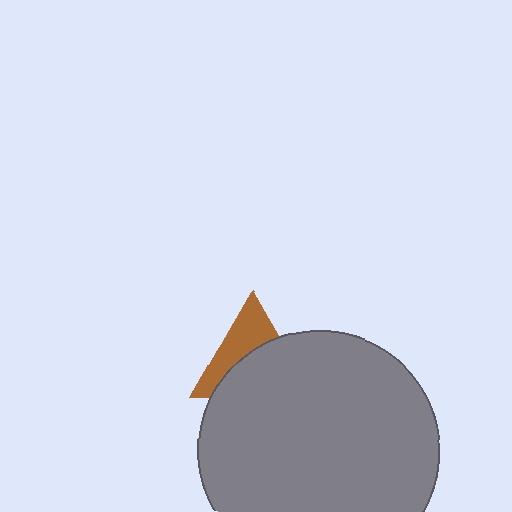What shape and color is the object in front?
The object in front is a gray circle.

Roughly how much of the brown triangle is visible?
A small part of it is visible (roughly 43%).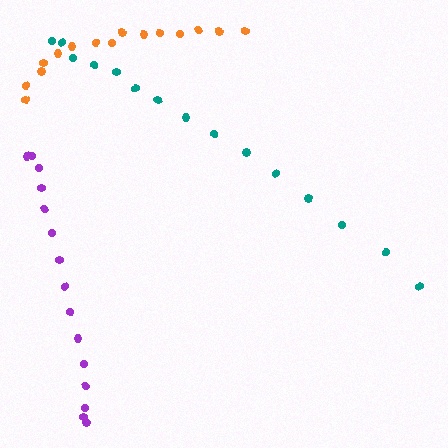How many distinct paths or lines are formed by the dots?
There are 3 distinct paths.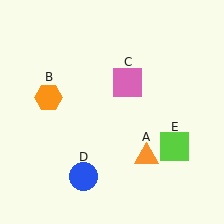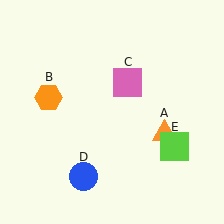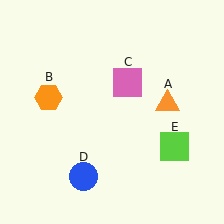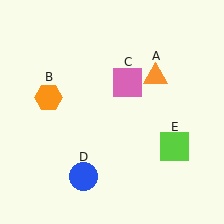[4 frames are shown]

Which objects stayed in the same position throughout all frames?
Orange hexagon (object B) and pink square (object C) and blue circle (object D) and lime square (object E) remained stationary.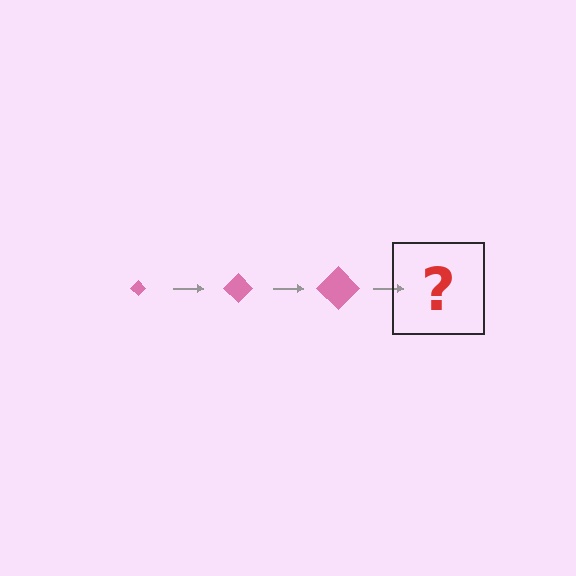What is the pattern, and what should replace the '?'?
The pattern is that the diamond gets progressively larger each step. The '?' should be a pink diamond, larger than the previous one.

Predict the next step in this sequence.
The next step is a pink diamond, larger than the previous one.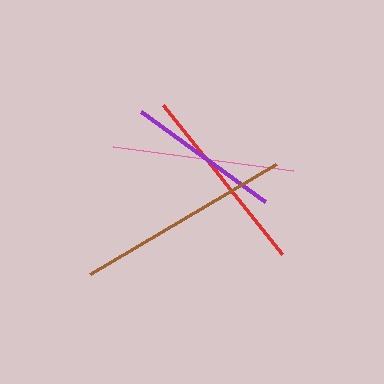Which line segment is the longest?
The brown line is the longest at approximately 216 pixels.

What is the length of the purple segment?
The purple segment is approximately 153 pixels long.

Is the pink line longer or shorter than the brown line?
The brown line is longer than the pink line.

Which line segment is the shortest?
The purple line is the shortest at approximately 153 pixels.